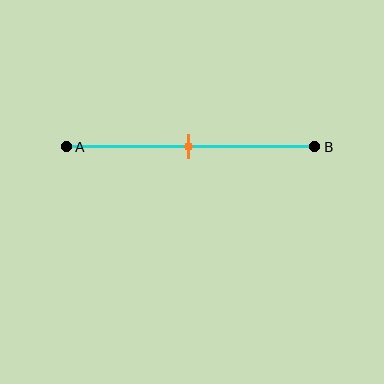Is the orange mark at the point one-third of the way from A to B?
No, the mark is at about 50% from A, not at the 33% one-third point.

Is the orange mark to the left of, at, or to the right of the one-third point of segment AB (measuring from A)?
The orange mark is to the right of the one-third point of segment AB.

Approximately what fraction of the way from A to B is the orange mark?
The orange mark is approximately 50% of the way from A to B.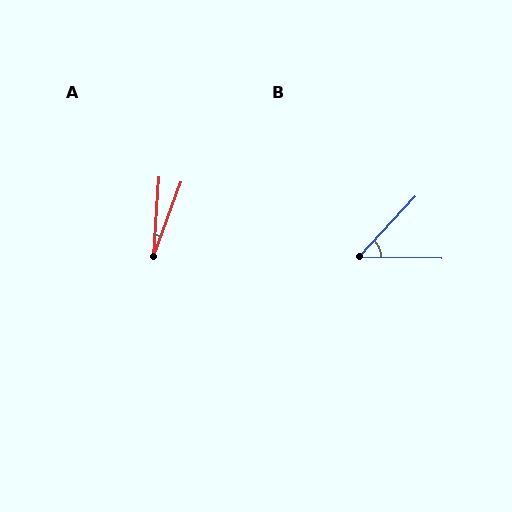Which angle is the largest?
B, at approximately 48 degrees.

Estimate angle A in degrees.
Approximately 16 degrees.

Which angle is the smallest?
A, at approximately 16 degrees.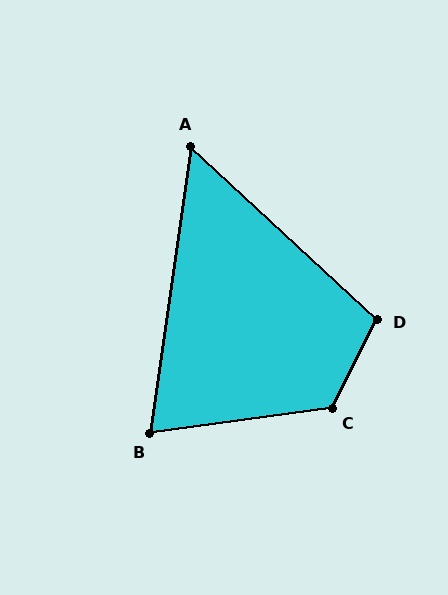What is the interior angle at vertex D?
Approximately 106 degrees (obtuse).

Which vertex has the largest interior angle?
C, at approximately 125 degrees.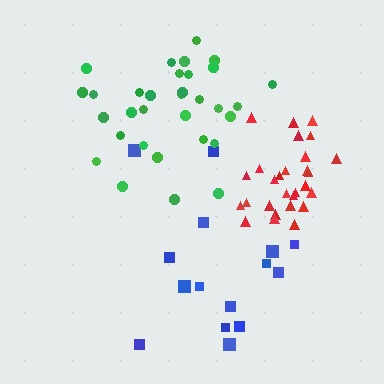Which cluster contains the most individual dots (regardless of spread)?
Green (32).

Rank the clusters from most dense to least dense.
red, green, blue.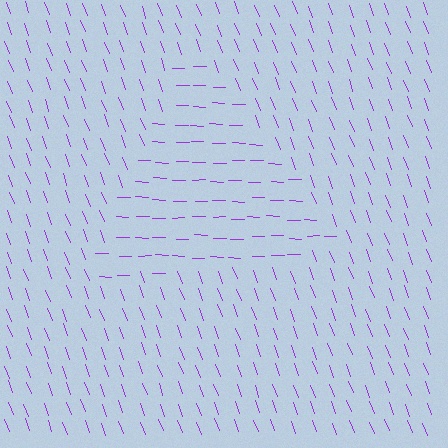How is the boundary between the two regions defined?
The boundary is defined purely by a change in line orientation (approximately 68 degrees difference). All lines are the same color and thickness.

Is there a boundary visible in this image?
Yes, there is a texture boundary formed by a change in line orientation.